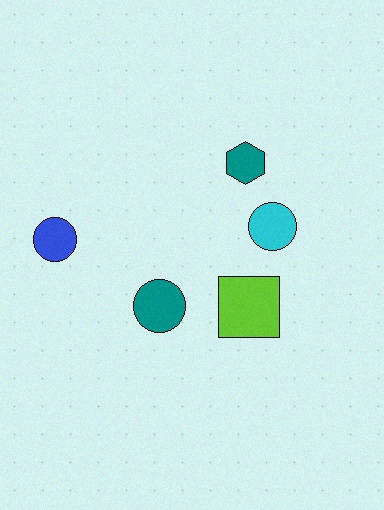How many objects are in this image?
There are 5 objects.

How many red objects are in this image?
There are no red objects.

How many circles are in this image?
There are 3 circles.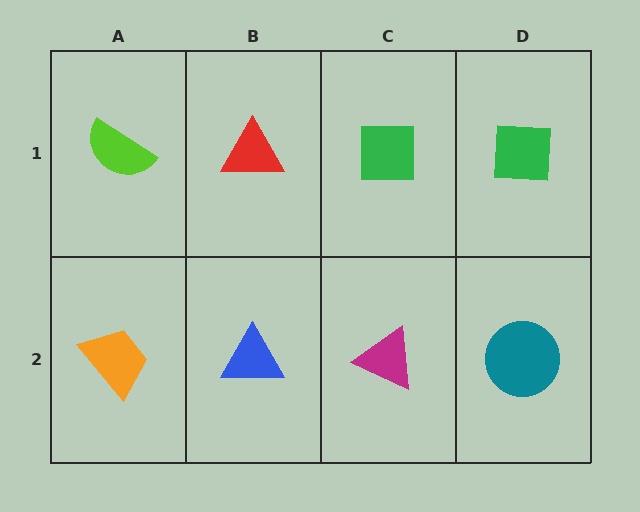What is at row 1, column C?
A green square.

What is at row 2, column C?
A magenta triangle.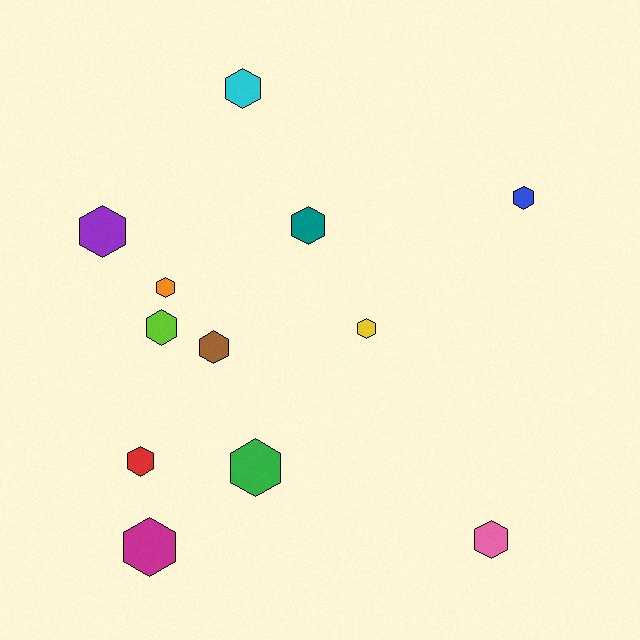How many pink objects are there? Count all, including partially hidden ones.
There is 1 pink object.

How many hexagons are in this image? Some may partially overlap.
There are 12 hexagons.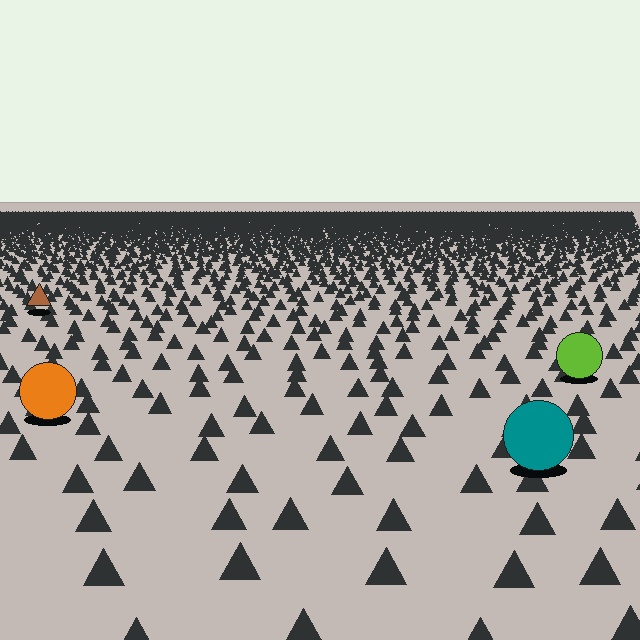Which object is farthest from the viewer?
The brown triangle is farthest from the viewer. It appears smaller and the ground texture around it is denser.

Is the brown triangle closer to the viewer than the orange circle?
No. The orange circle is closer — you can tell from the texture gradient: the ground texture is coarser near it.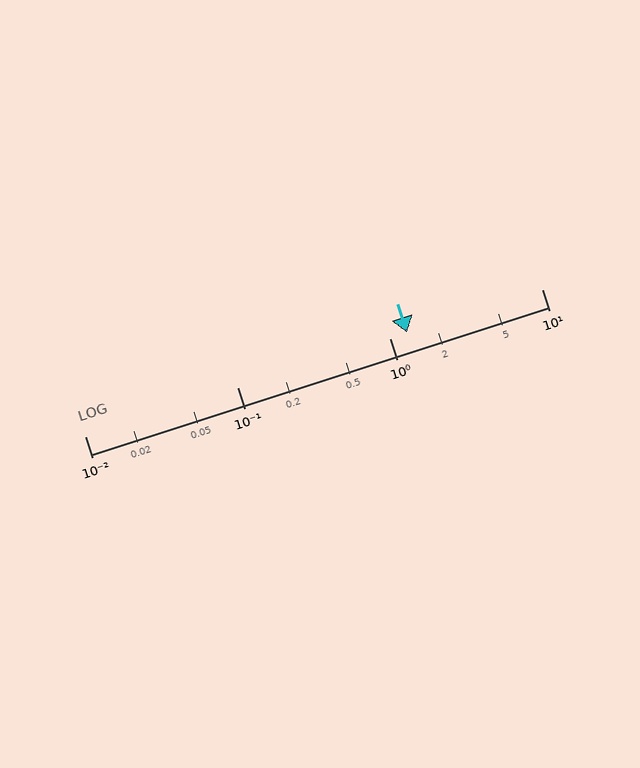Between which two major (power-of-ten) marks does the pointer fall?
The pointer is between 1 and 10.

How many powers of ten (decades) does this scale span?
The scale spans 3 decades, from 0.01 to 10.